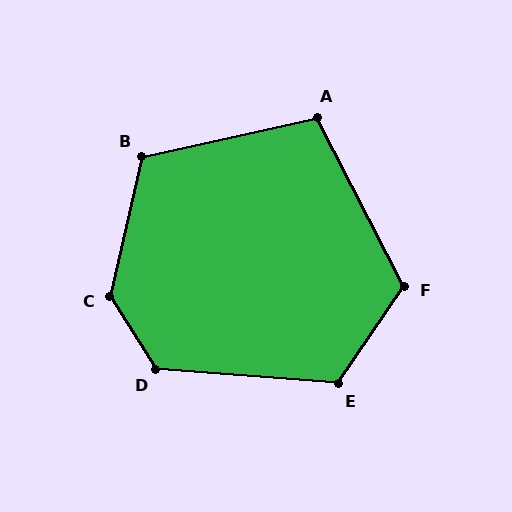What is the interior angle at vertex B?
Approximately 115 degrees (obtuse).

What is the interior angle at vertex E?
Approximately 120 degrees (obtuse).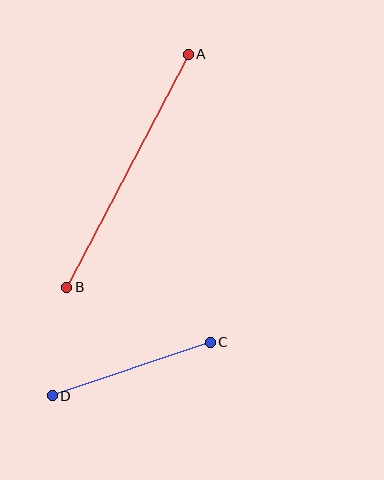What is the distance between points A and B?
The distance is approximately 263 pixels.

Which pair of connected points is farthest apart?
Points A and B are farthest apart.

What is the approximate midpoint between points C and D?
The midpoint is at approximately (131, 369) pixels.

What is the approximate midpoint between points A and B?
The midpoint is at approximately (128, 171) pixels.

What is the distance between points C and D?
The distance is approximately 167 pixels.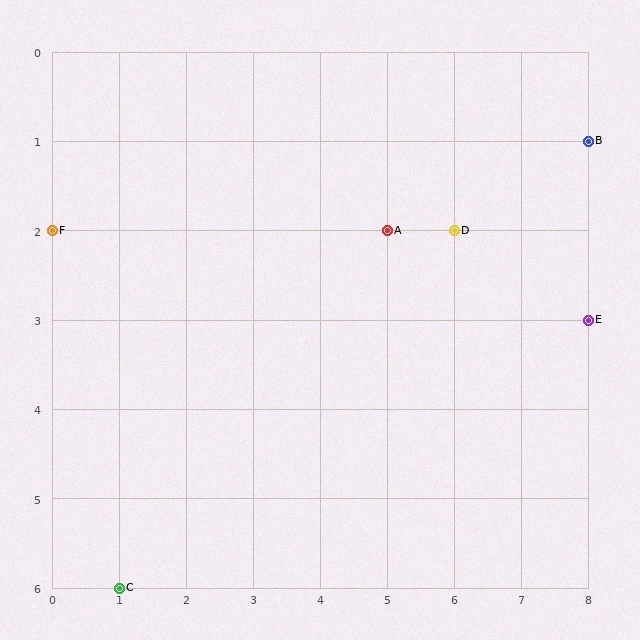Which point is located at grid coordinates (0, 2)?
Point F is at (0, 2).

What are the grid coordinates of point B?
Point B is at grid coordinates (8, 1).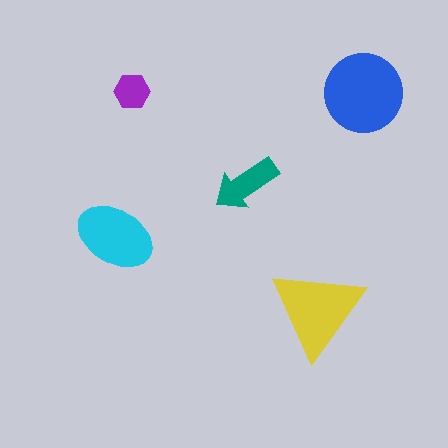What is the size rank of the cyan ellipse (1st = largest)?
3rd.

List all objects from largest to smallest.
The blue circle, the yellow triangle, the cyan ellipse, the teal arrow, the purple hexagon.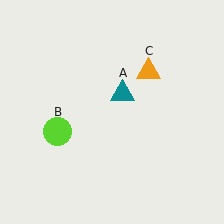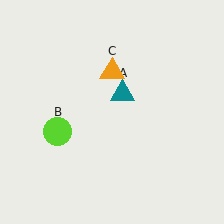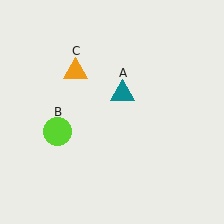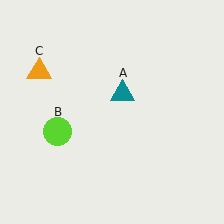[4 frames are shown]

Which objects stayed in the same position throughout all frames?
Teal triangle (object A) and lime circle (object B) remained stationary.